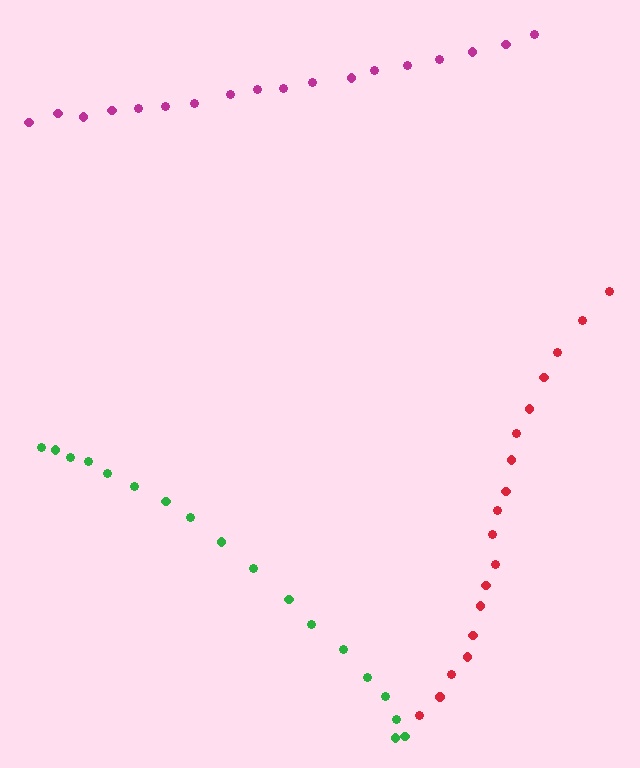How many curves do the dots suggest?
There are 3 distinct paths.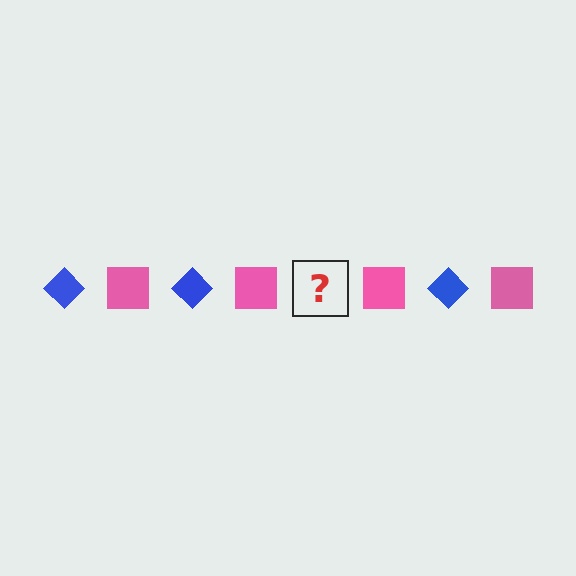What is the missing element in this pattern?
The missing element is a blue diamond.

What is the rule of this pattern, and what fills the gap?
The rule is that the pattern alternates between blue diamond and pink square. The gap should be filled with a blue diamond.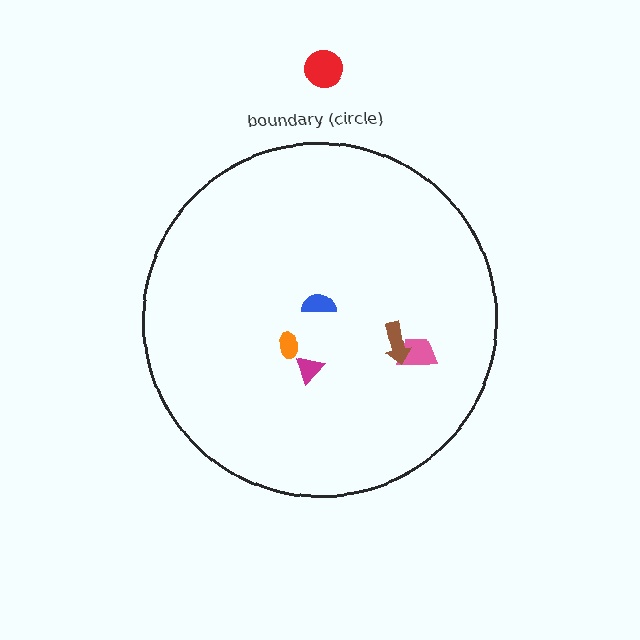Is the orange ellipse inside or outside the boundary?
Inside.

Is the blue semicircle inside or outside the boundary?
Inside.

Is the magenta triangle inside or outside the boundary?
Inside.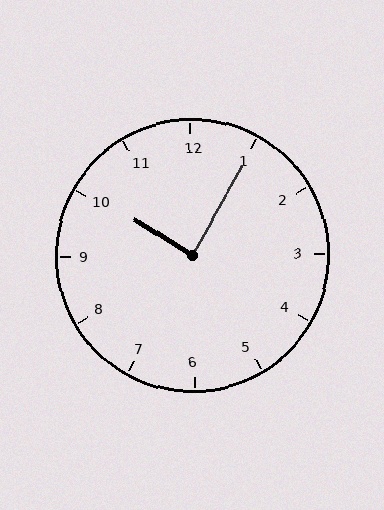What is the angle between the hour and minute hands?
Approximately 88 degrees.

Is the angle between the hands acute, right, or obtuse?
It is right.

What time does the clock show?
10:05.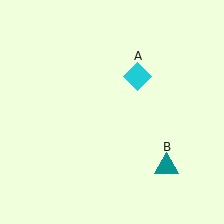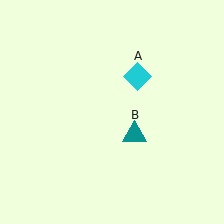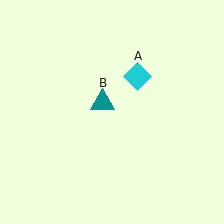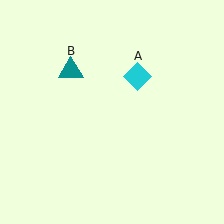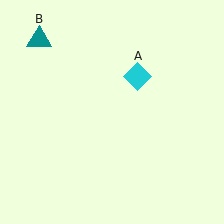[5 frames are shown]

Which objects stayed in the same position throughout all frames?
Cyan diamond (object A) remained stationary.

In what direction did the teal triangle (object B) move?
The teal triangle (object B) moved up and to the left.